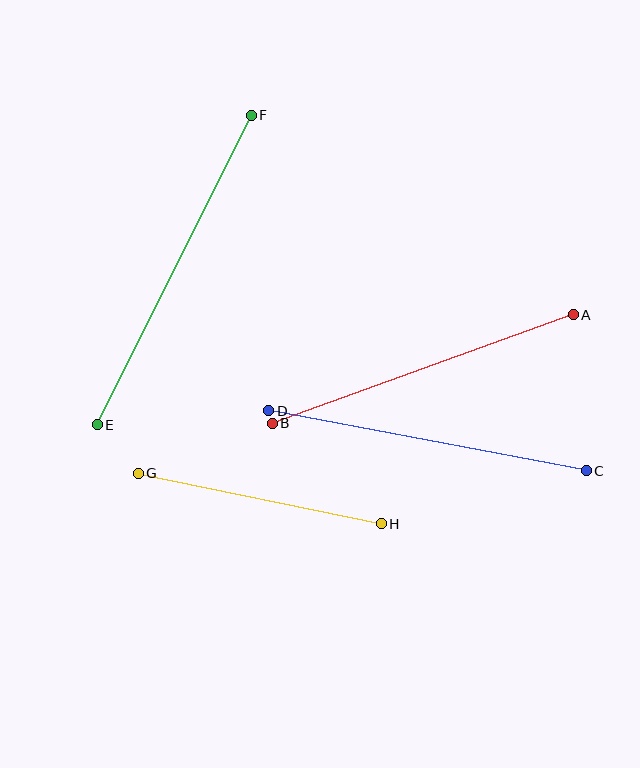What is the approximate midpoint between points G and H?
The midpoint is at approximately (260, 498) pixels.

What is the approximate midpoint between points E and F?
The midpoint is at approximately (174, 270) pixels.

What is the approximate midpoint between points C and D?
The midpoint is at approximately (427, 441) pixels.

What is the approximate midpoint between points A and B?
The midpoint is at approximately (423, 369) pixels.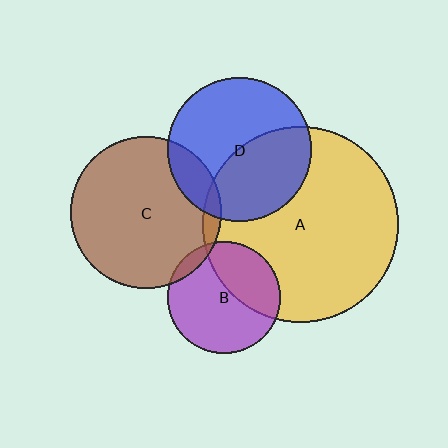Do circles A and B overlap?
Yes.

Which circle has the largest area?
Circle A (yellow).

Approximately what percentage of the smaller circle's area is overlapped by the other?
Approximately 35%.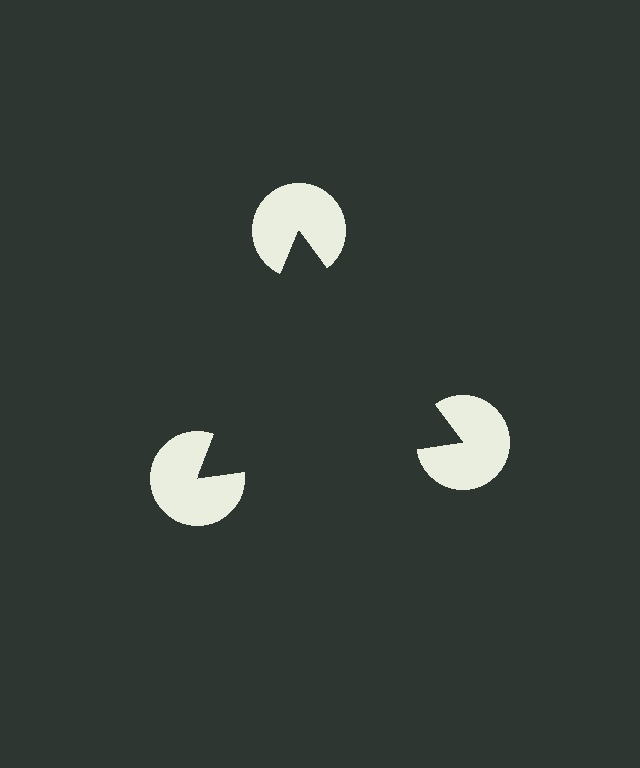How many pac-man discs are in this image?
There are 3 — one at each vertex of the illusory triangle.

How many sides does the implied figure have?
3 sides.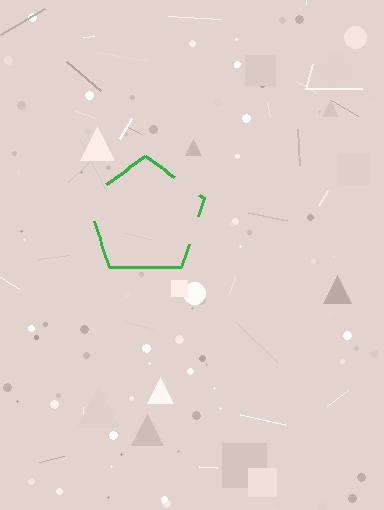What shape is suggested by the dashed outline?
The dashed outline suggests a pentagon.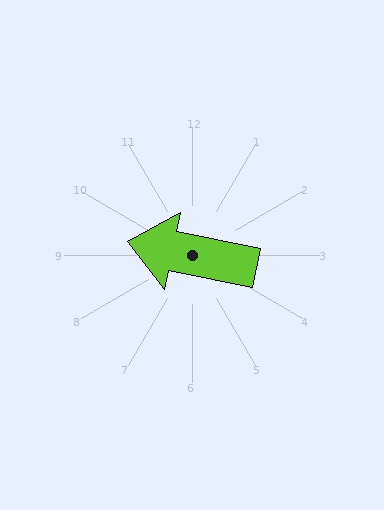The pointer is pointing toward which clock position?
Roughly 9 o'clock.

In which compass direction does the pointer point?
West.